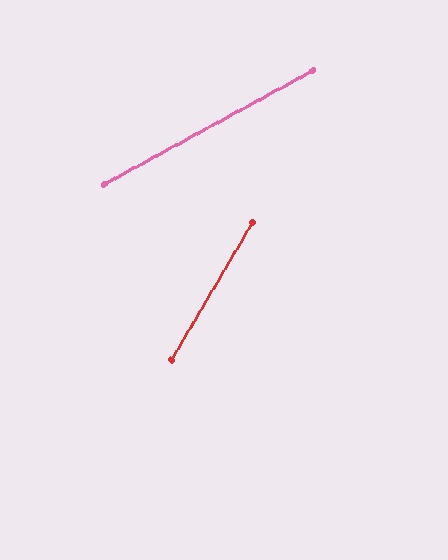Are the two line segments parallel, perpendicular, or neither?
Neither parallel nor perpendicular — they differ by about 31°.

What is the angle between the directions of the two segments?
Approximately 31 degrees.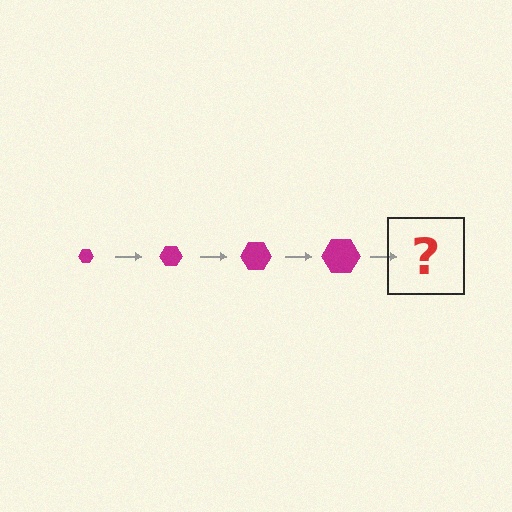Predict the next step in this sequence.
The next step is a magenta hexagon, larger than the previous one.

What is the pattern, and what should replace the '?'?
The pattern is that the hexagon gets progressively larger each step. The '?' should be a magenta hexagon, larger than the previous one.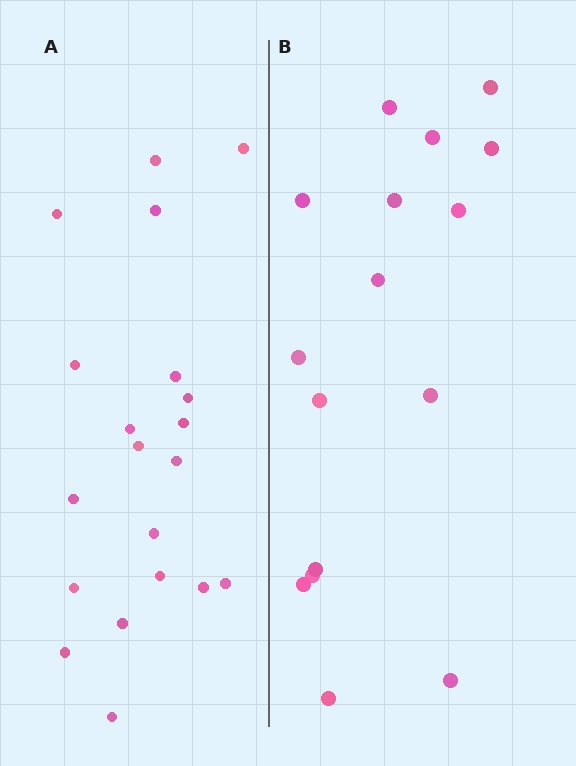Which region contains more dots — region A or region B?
Region A (the left region) has more dots.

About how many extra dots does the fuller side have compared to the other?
Region A has about 4 more dots than region B.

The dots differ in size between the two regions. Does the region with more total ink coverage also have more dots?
No. Region B has more total ink coverage because its dots are larger, but region A actually contains more individual dots. Total area can be misleading — the number of items is what matters here.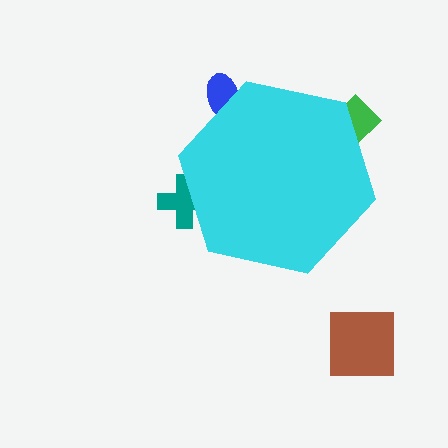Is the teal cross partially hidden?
Yes, the teal cross is partially hidden behind the cyan hexagon.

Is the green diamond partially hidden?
Yes, the green diamond is partially hidden behind the cyan hexagon.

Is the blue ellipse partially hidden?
Yes, the blue ellipse is partially hidden behind the cyan hexagon.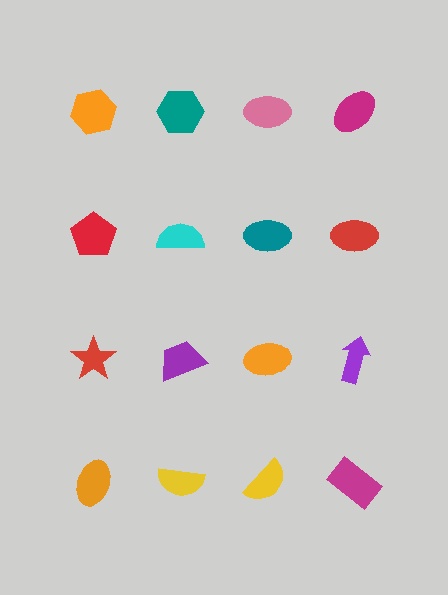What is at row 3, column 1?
A red star.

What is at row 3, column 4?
A purple arrow.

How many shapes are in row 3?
4 shapes.